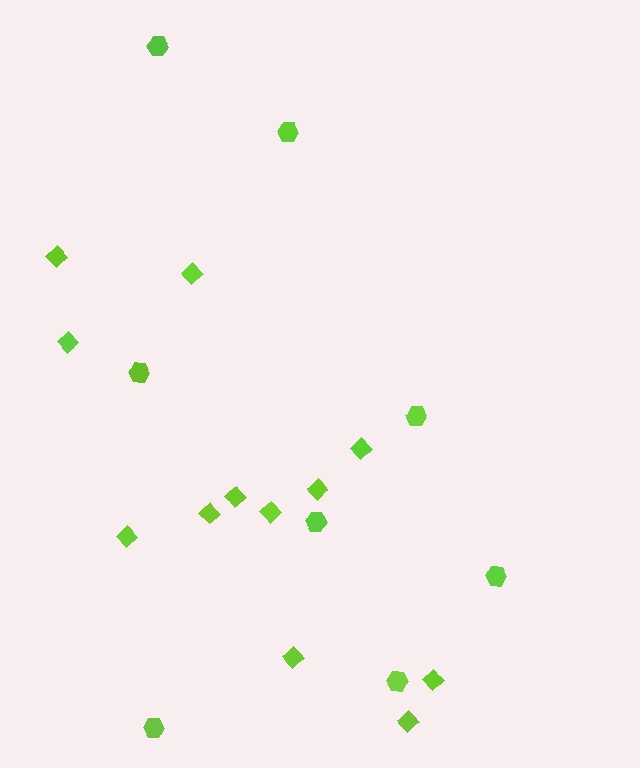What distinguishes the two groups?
There are 2 groups: one group of hexagons (8) and one group of diamonds (12).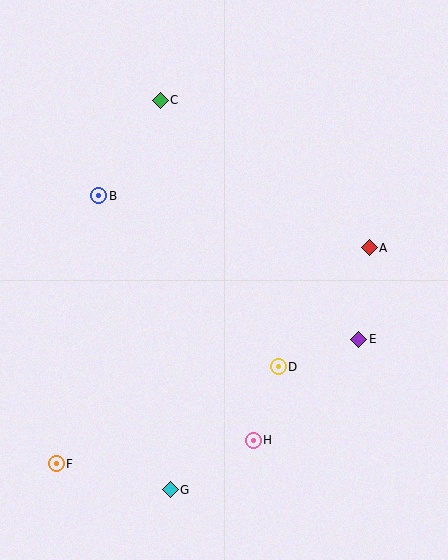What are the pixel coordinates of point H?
Point H is at (253, 440).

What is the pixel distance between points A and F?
The distance between A and F is 381 pixels.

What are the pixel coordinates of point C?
Point C is at (160, 100).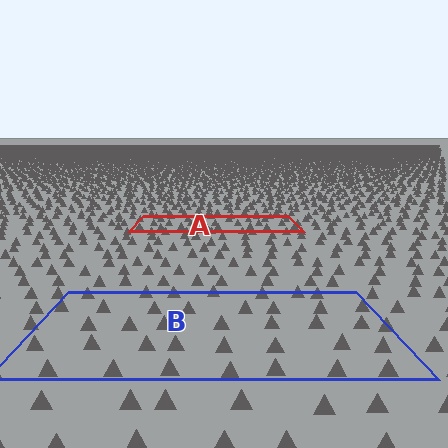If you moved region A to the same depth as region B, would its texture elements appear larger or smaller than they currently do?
They would appear larger. At a closer depth, the same texture elements are projected at a bigger on-screen size.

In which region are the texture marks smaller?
The texture marks are smaller in region A, because it is farther away.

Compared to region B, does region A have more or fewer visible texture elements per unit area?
Region A has more texture elements per unit area — they are packed more densely because it is farther away.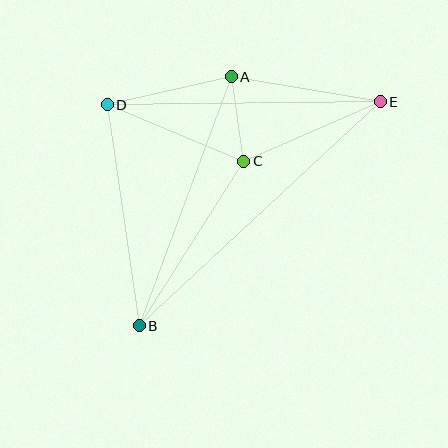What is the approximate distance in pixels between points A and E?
The distance between A and E is approximately 151 pixels.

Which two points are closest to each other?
Points A and C are closest to each other.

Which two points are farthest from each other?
Points B and E are farthest from each other.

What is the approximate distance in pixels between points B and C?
The distance between B and C is approximately 195 pixels.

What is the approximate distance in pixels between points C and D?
The distance between C and D is approximately 148 pixels.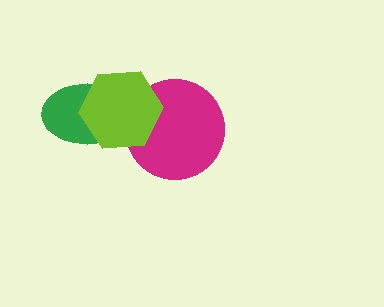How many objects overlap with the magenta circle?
1 object overlaps with the magenta circle.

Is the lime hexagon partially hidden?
No, no other shape covers it.